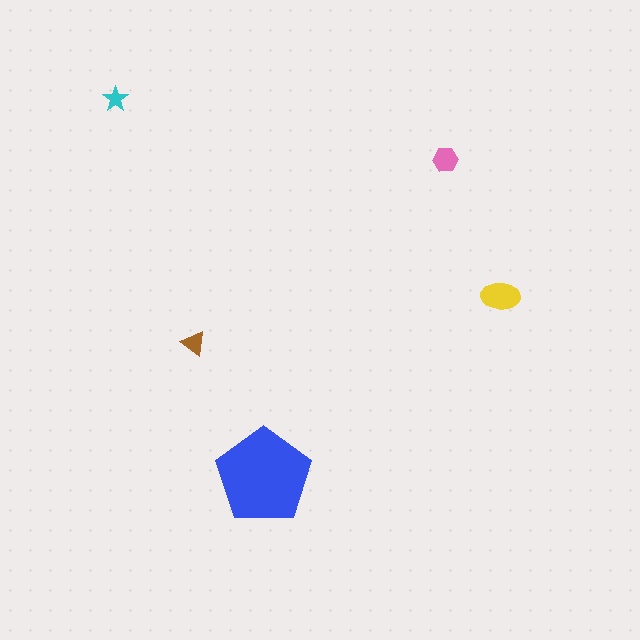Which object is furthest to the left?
The cyan star is leftmost.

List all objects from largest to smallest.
The blue pentagon, the yellow ellipse, the pink hexagon, the brown triangle, the cyan star.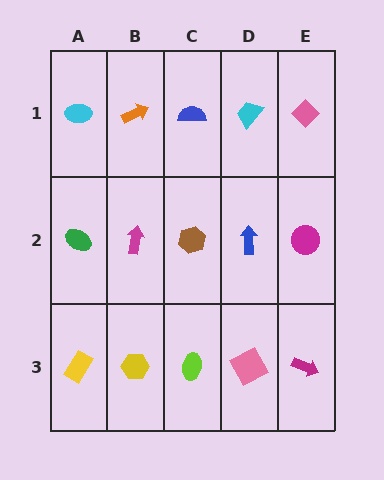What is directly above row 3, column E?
A magenta circle.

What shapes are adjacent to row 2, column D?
A cyan trapezoid (row 1, column D), a pink square (row 3, column D), a brown hexagon (row 2, column C), a magenta circle (row 2, column E).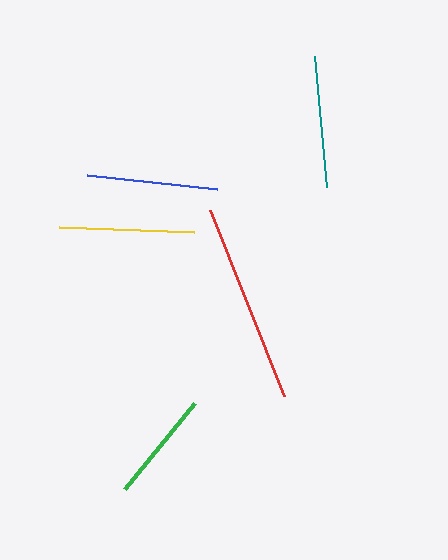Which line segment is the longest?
The red line is the longest at approximately 200 pixels.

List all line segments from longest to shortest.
From longest to shortest: red, yellow, teal, blue, green.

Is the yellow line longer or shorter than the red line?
The red line is longer than the yellow line.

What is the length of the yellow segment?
The yellow segment is approximately 135 pixels long.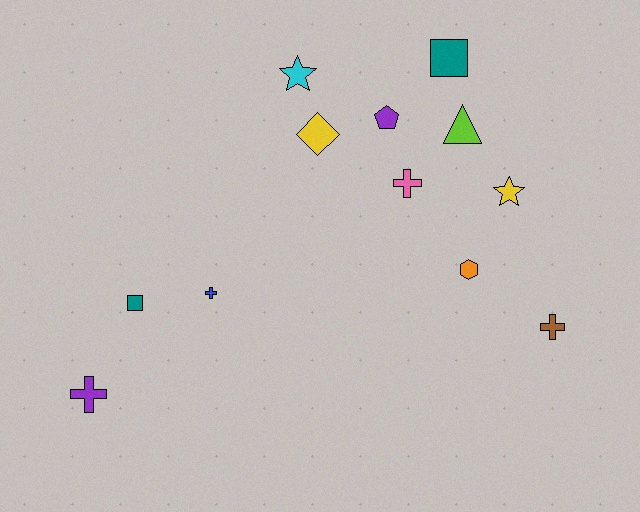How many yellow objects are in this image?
There are 2 yellow objects.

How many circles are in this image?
There are no circles.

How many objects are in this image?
There are 12 objects.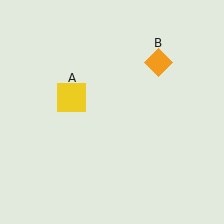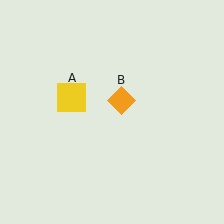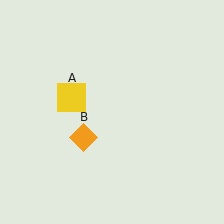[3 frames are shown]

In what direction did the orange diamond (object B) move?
The orange diamond (object B) moved down and to the left.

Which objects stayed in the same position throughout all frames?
Yellow square (object A) remained stationary.